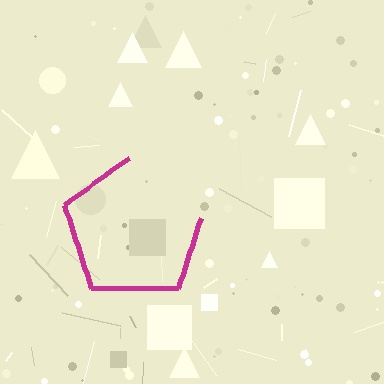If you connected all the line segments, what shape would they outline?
They would outline a pentagon.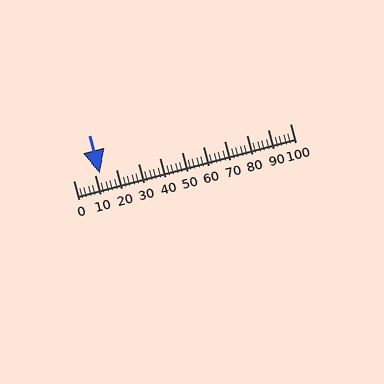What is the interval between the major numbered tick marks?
The major tick marks are spaced 10 units apart.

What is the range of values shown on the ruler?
The ruler shows values from 0 to 100.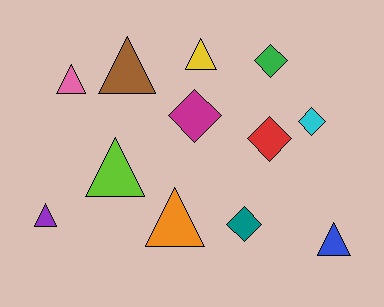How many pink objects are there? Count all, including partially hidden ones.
There is 1 pink object.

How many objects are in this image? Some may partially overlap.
There are 12 objects.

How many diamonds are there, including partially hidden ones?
There are 5 diamonds.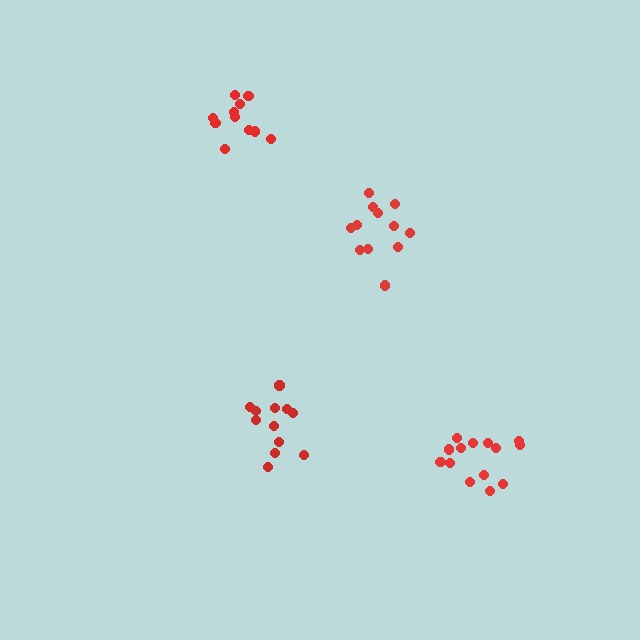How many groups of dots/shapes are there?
There are 4 groups.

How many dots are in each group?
Group 1: 14 dots, Group 2: 11 dots, Group 3: 12 dots, Group 4: 12 dots (49 total).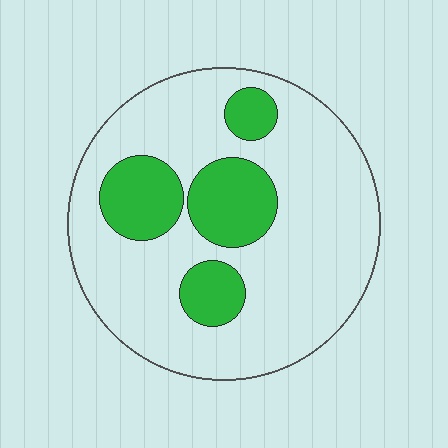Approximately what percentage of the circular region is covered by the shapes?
Approximately 25%.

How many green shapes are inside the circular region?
4.